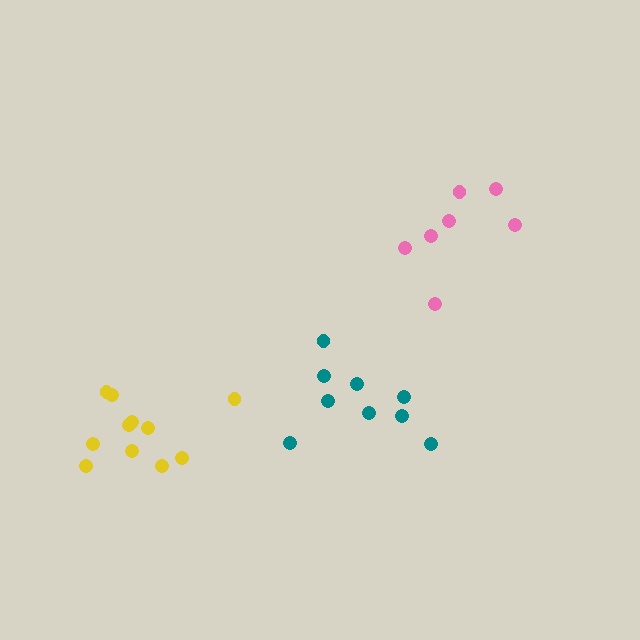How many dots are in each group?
Group 1: 7 dots, Group 2: 9 dots, Group 3: 11 dots (27 total).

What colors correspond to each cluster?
The clusters are colored: pink, teal, yellow.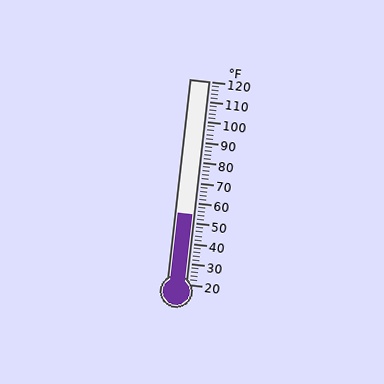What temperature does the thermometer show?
The thermometer shows approximately 54°F.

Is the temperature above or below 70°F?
The temperature is below 70°F.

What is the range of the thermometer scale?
The thermometer scale ranges from 20°F to 120°F.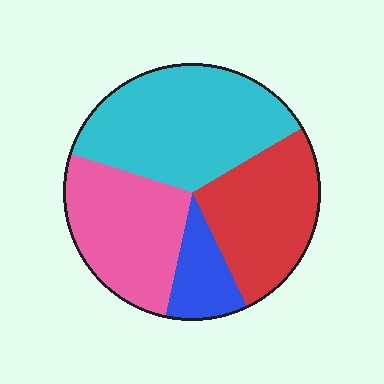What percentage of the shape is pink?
Pink takes up between a quarter and a half of the shape.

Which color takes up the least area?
Blue, at roughly 10%.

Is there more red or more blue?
Red.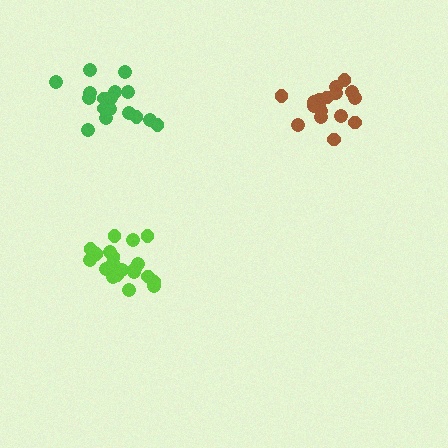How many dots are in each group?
Group 1: 21 dots, Group 2: 18 dots, Group 3: 18 dots (57 total).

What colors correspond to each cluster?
The clusters are colored: lime, green, brown.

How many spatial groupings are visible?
There are 3 spatial groupings.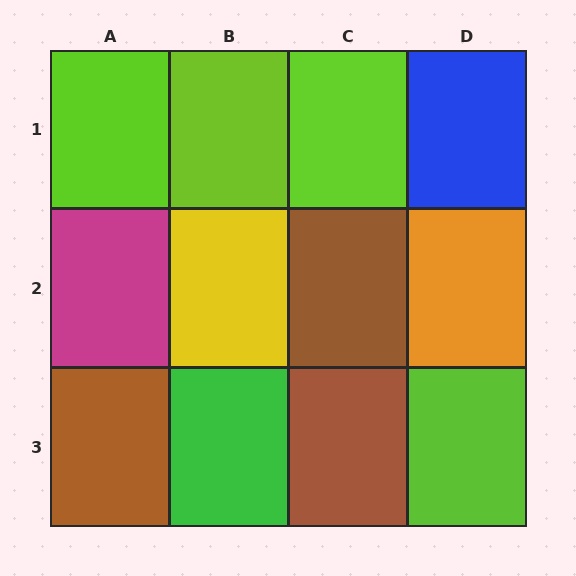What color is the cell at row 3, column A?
Brown.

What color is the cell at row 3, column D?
Lime.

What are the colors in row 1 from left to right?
Lime, lime, lime, blue.